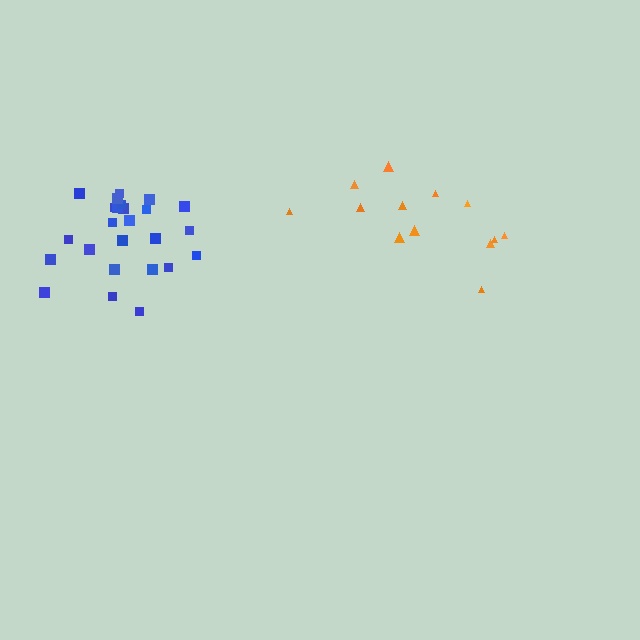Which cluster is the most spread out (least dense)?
Orange.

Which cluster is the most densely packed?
Blue.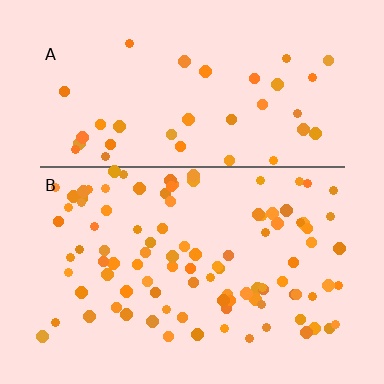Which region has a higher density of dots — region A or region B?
B (the bottom).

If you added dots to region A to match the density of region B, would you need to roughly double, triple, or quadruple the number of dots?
Approximately triple.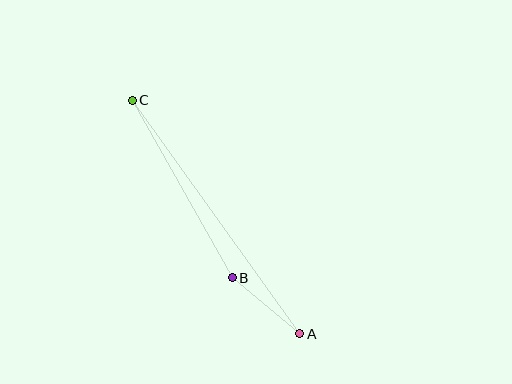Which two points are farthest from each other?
Points A and C are farthest from each other.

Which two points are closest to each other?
Points A and B are closest to each other.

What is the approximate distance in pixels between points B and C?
The distance between B and C is approximately 204 pixels.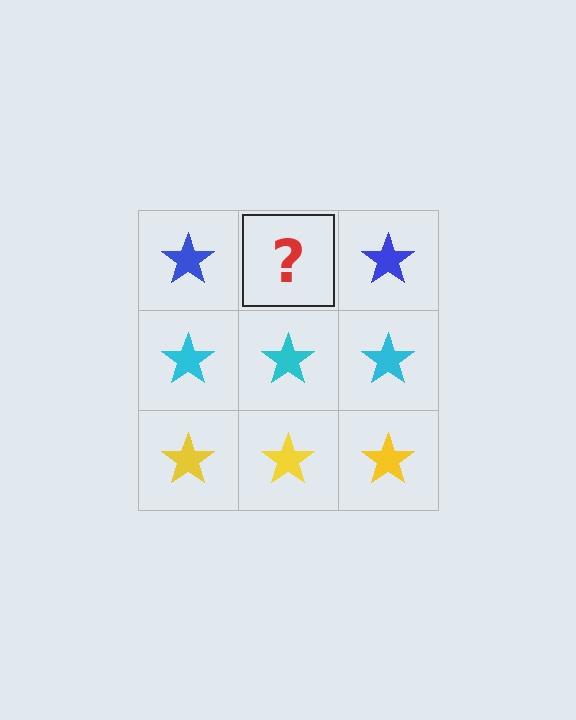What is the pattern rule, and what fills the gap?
The rule is that each row has a consistent color. The gap should be filled with a blue star.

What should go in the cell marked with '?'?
The missing cell should contain a blue star.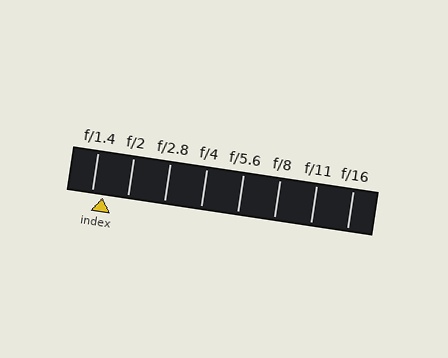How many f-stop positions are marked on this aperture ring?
There are 8 f-stop positions marked.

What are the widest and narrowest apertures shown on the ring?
The widest aperture shown is f/1.4 and the narrowest is f/16.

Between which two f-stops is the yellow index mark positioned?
The index mark is between f/1.4 and f/2.